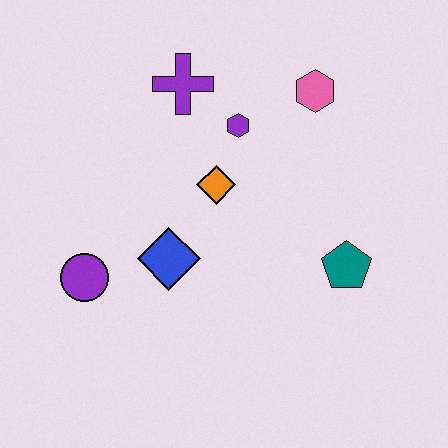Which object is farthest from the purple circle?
The pink hexagon is farthest from the purple circle.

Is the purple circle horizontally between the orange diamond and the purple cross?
No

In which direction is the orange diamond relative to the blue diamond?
The orange diamond is above the blue diamond.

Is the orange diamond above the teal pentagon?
Yes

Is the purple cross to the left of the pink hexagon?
Yes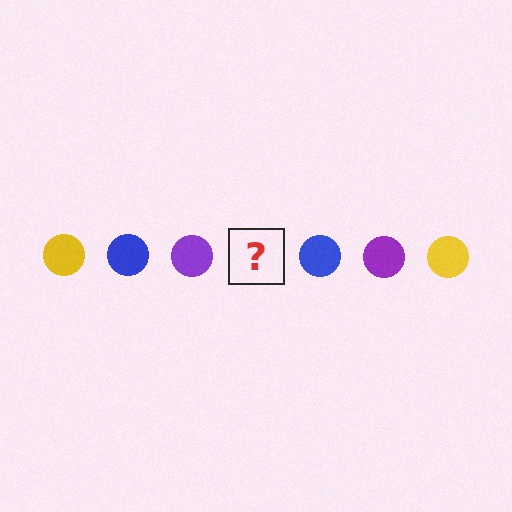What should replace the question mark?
The question mark should be replaced with a yellow circle.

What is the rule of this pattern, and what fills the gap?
The rule is that the pattern cycles through yellow, blue, purple circles. The gap should be filled with a yellow circle.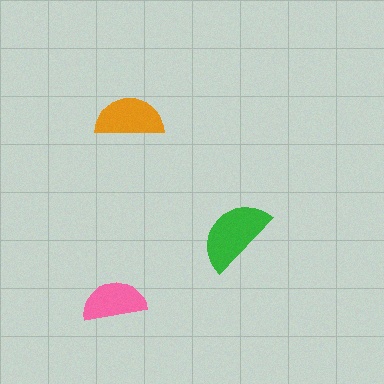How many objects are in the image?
There are 3 objects in the image.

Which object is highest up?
The orange semicircle is topmost.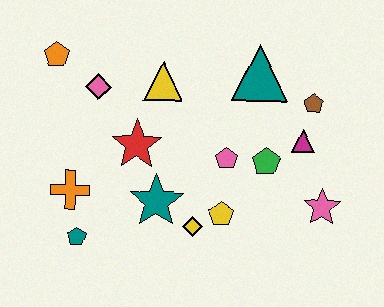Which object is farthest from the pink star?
The orange pentagon is farthest from the pink star.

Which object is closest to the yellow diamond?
The yellow pentagon is closest to the yellow diamond.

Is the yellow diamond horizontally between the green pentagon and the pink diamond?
Yes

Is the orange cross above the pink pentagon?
No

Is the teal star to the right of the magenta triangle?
No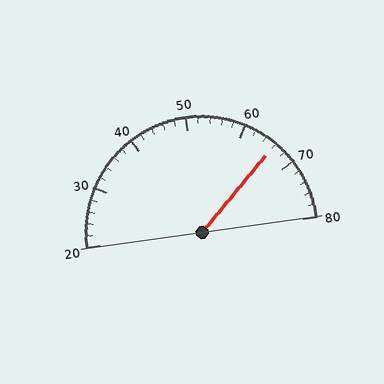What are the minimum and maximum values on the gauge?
The gauge ranges from 20 to 80.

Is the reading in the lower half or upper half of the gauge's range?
The reading is in the upper half of the range (20 to 80).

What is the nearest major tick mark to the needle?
The nearest major tick mark is 70.